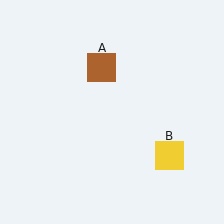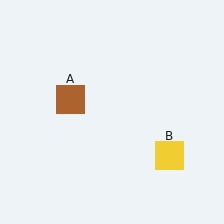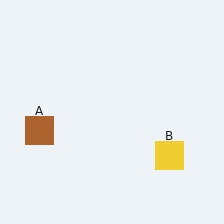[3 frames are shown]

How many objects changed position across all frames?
1 object changed position: brown square (object A).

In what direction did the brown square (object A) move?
The brown square (object A) moved down and to the left.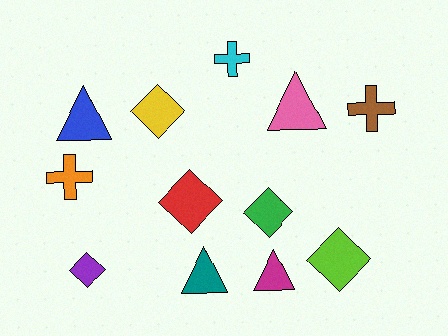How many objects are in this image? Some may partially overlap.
There are 12 objects.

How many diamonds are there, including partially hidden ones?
There are 5 diamonds.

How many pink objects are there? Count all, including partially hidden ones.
There is 1 pink object.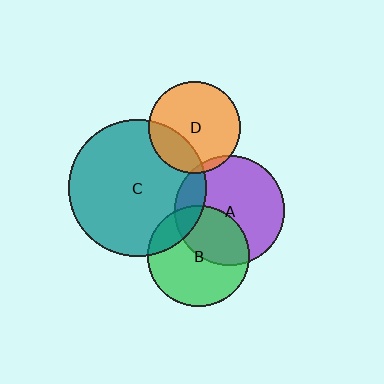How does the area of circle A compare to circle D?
Approximately 1.4 times.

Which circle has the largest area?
Circle C (teal).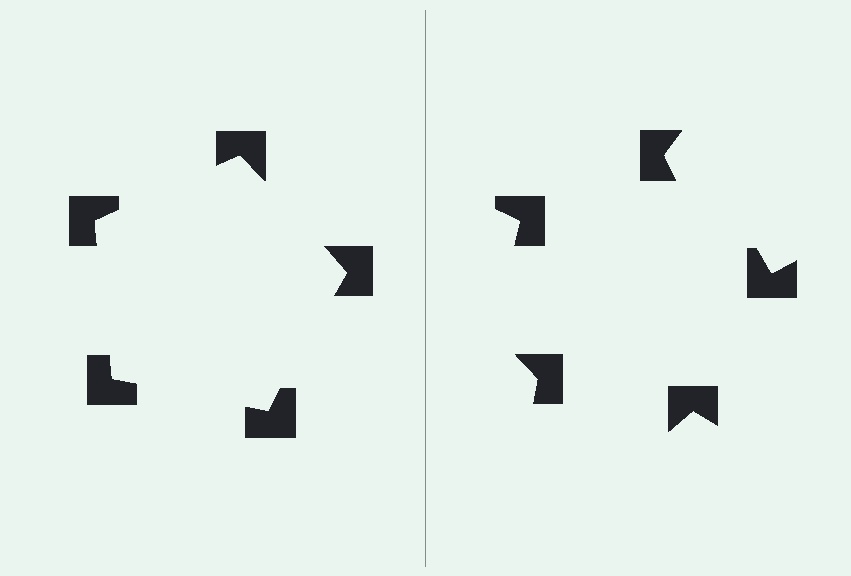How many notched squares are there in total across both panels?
10 — 5 on each side.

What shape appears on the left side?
An illusory pentagon.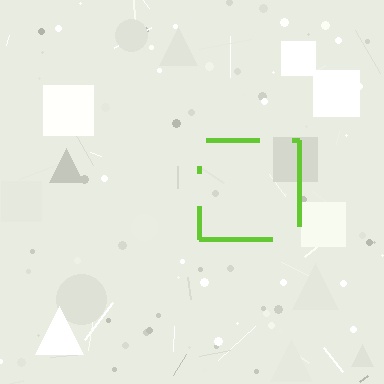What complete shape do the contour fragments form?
The contour fragments form a square.